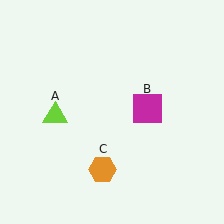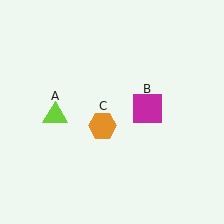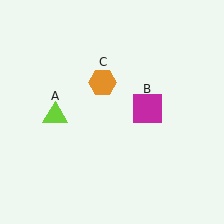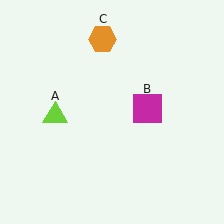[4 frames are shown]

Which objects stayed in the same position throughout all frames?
Lime triangle (object A) and magenta square (object B) remained stationary.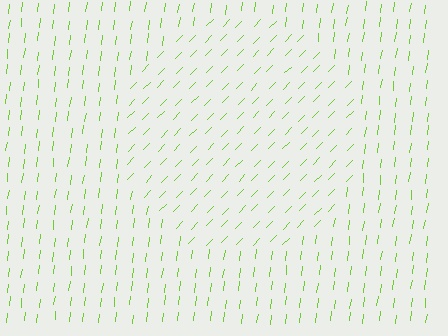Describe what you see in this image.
The image is filled with small lime line segments. A circle region in the image has lines oriented differently from the surrounding lines, creating a visible texture boundary.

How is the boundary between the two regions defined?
The boundary is defined purely by a change in line orientation (approximately 37 degrees difference). All lines are the same color and thickness.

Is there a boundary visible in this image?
Yes, there is a texture boundary formed by a change in line orientation.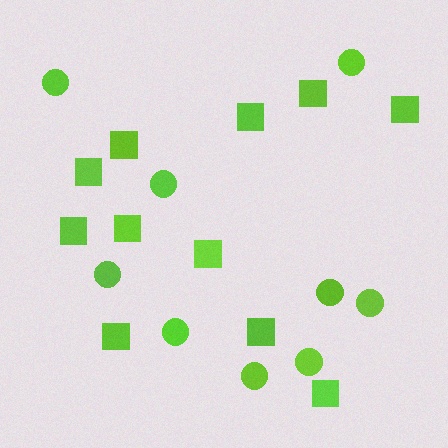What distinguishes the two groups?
There are 2 groups: one group of circles (9) and one group of squares (11).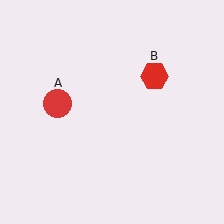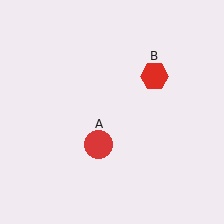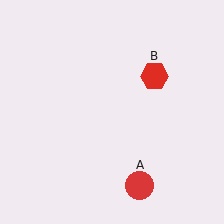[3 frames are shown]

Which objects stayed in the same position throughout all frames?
Red hexagon (object B) remained stationary.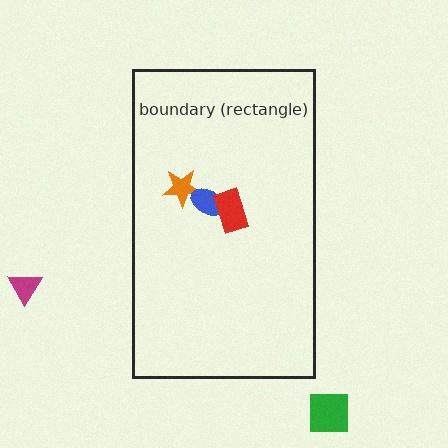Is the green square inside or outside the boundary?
Outside.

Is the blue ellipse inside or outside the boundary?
Inside.